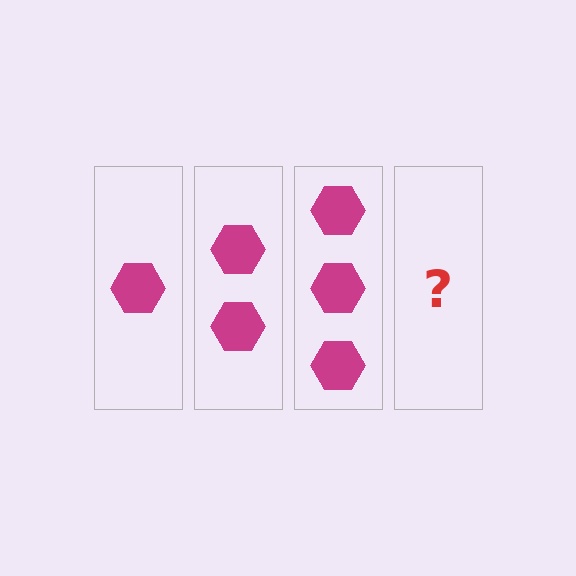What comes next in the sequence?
The next element should be 4 hexagons.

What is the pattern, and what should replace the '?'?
The pattern is that each step adds one more hexagon. The '?' should be 4 hexagons.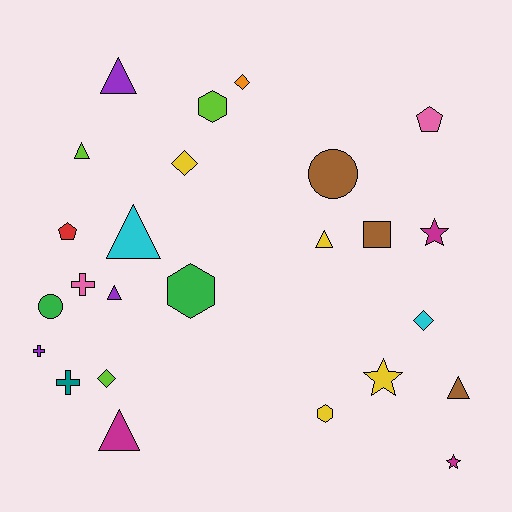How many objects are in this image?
There are 25 objects.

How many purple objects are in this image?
There are 3 purple objects.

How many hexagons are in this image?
There are 3 hexagons.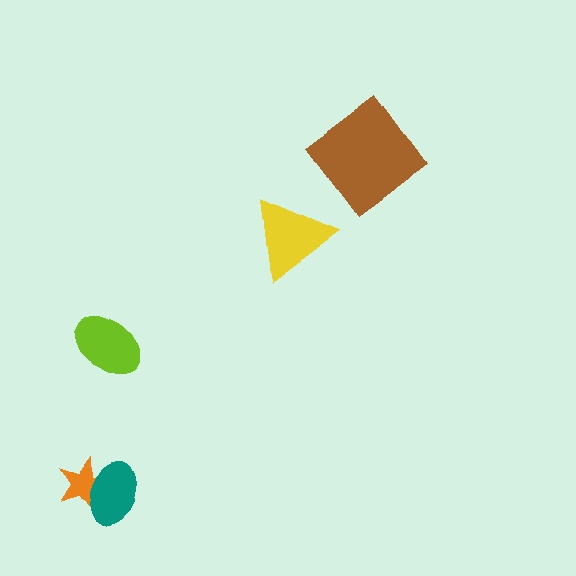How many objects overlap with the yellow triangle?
0 objects overlap with the yellow triangle.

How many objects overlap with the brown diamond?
0 objects overlap with the brown diamond.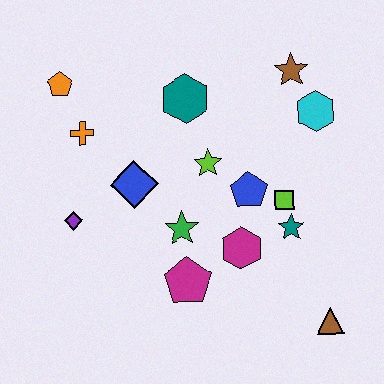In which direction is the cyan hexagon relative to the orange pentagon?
The cyan hexagon is to the right of the orange pentagon.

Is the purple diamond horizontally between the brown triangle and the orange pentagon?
Yes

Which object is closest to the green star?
The magenta pentagon is closest to the green star.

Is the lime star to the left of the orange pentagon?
No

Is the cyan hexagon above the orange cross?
Yes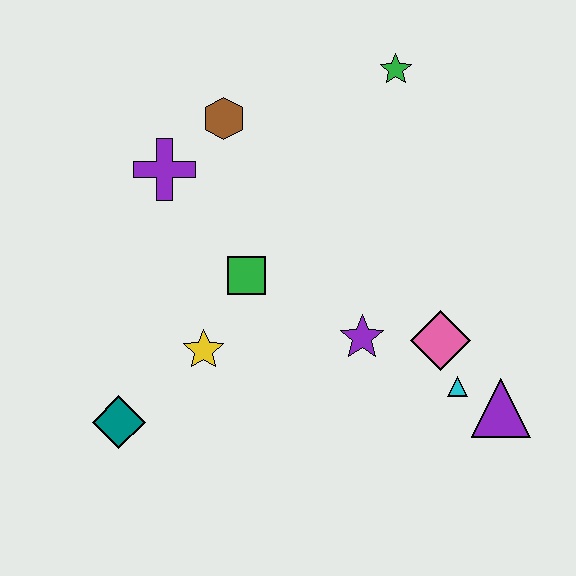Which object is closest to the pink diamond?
The cyan triangle is closest to the pink diamond.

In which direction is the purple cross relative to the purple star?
The purple cross is to the left of the purple star.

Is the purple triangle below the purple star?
Yes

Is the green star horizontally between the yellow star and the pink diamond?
Yes